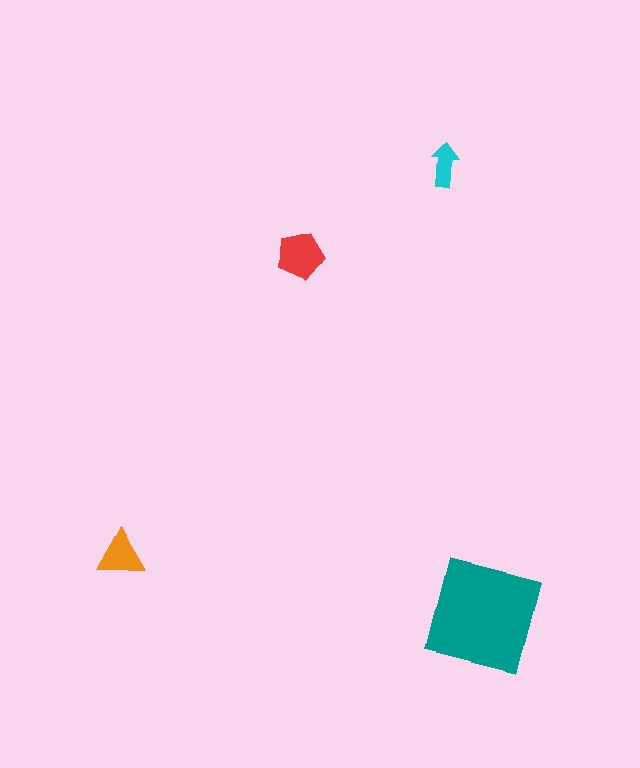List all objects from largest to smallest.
The teal square, the red pentagon, the orange triangle, the cyan arrow.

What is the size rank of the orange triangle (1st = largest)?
3rd.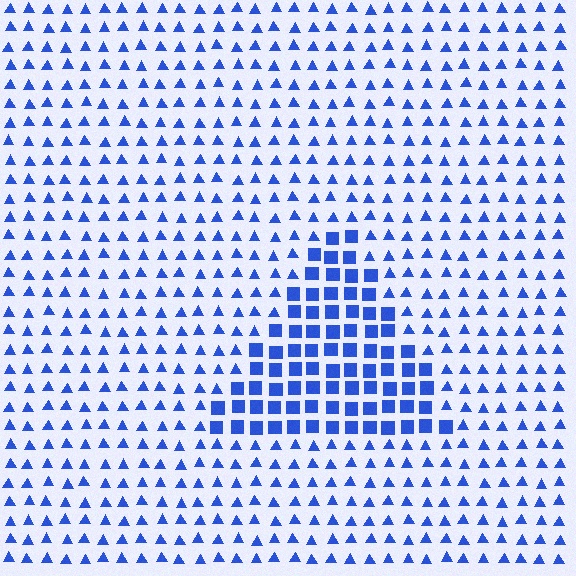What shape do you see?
I see a triangle.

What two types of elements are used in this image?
The image uses squares inside the triangle region and triangles outside it.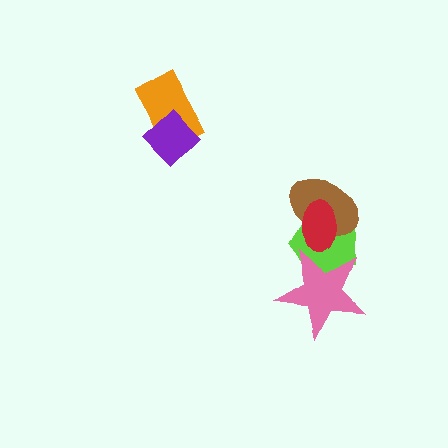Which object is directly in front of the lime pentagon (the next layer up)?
The pink star is directly in front of the lime pentagon.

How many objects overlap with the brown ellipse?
2 objects overlap with the brown ellipse.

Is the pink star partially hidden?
Yes, it is partially covered by another shape.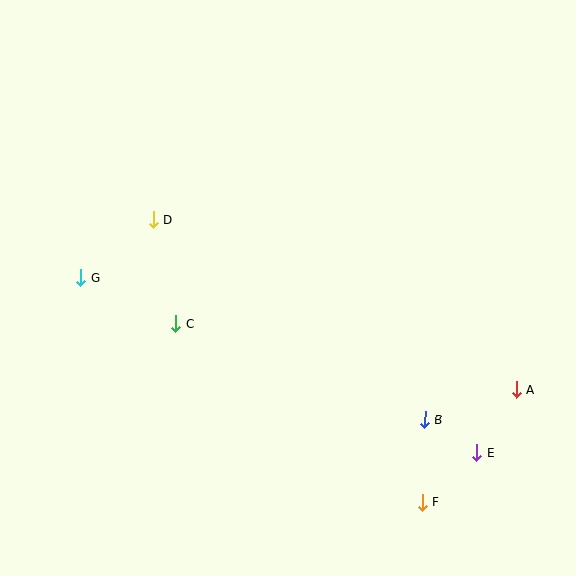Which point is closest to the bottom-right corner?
Point E is closest to the bottom-right corner.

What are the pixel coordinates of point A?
Point A is at (516, 389).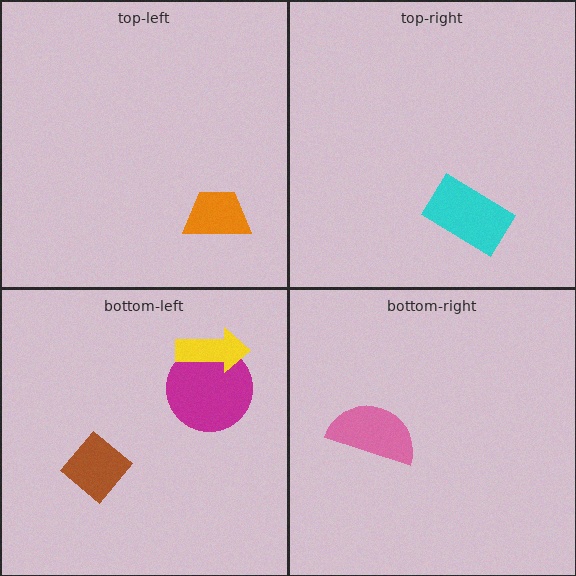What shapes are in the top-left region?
The orange trapezoid.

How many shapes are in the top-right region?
1.